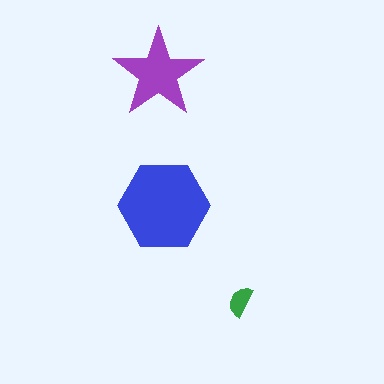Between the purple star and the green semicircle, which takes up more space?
The purple star.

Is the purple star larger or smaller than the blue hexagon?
Smaller.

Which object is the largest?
The blue hexagon.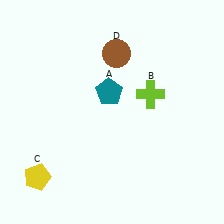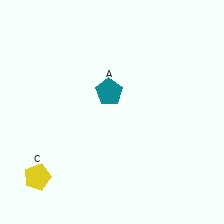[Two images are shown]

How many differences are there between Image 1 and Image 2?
There are 2 differences between the two images.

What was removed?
The brown circle (D), the lime cross (B) were removed in Image 2.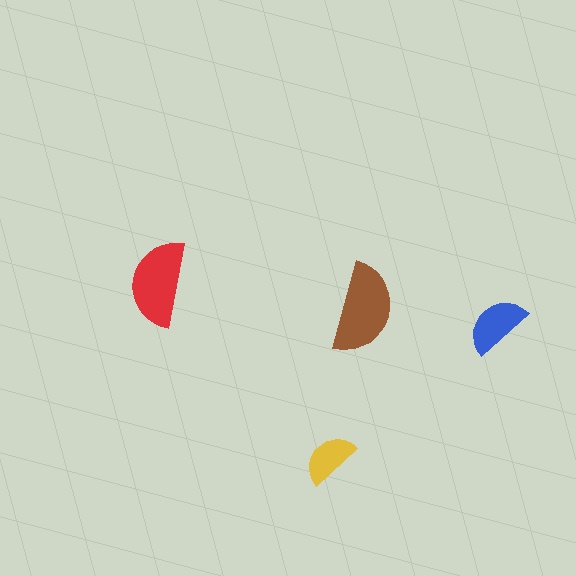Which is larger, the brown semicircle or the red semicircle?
The brown one.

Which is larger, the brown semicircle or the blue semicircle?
The brown one.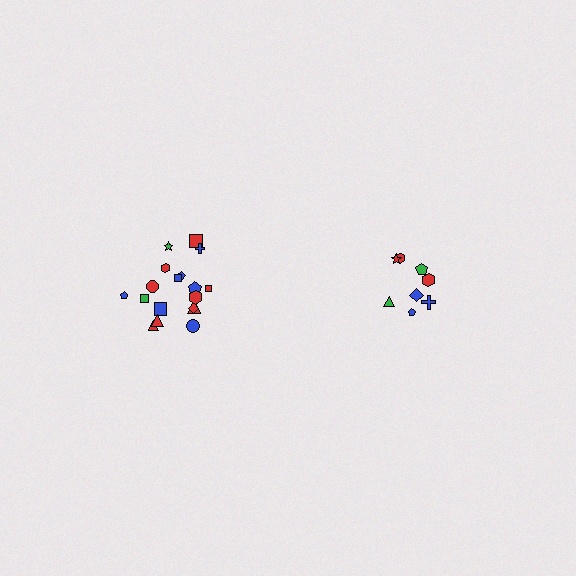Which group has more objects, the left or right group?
The left group.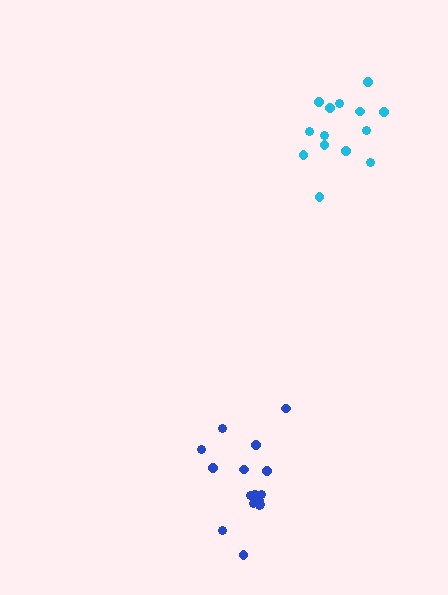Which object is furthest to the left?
The blue cluster is leftmost.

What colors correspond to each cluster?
The clusters are colored: cyan, blue.